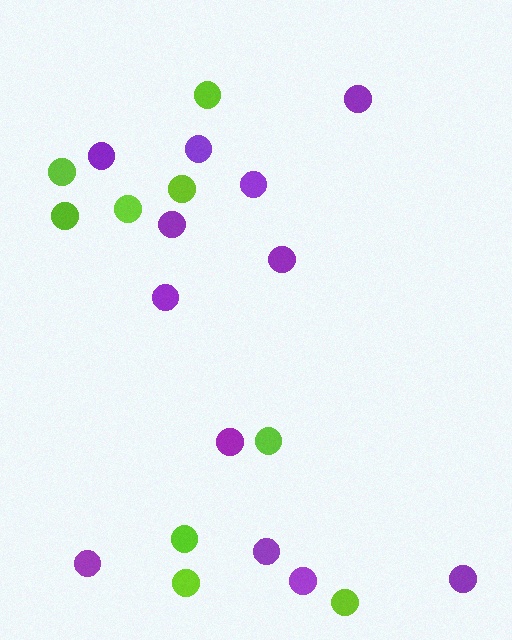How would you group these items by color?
There are 2 groups: one group of purple circles (12) and one group of lime circles (9).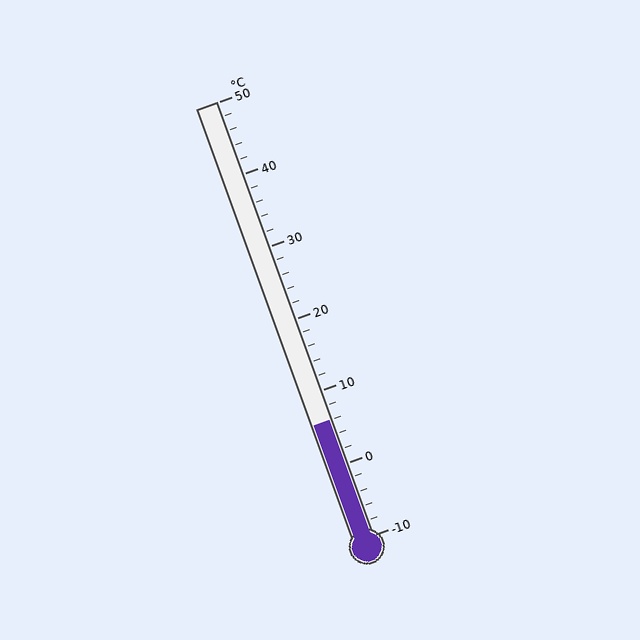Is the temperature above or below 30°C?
The temperature is below 30°C.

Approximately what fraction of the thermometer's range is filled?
The thermometer is filled to approximately 25% of its range.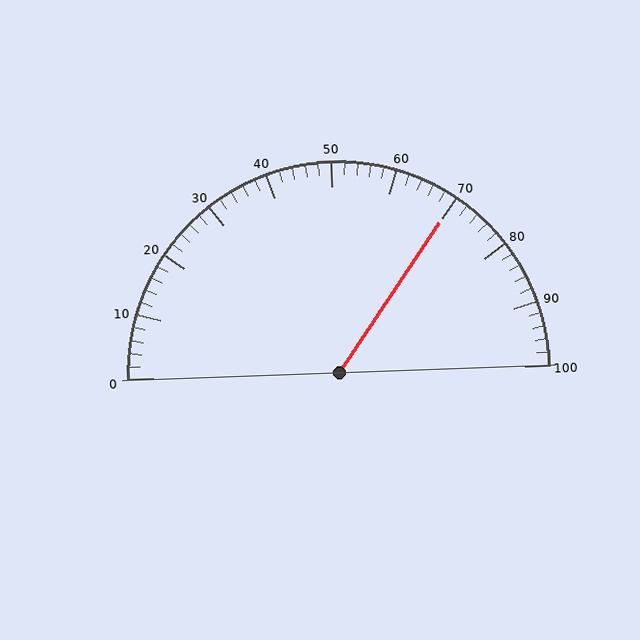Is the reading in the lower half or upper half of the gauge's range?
The reading is in the upper half of the range (0 to 100).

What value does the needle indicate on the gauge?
The needle indicates approximately 70.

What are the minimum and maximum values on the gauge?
The gauge ranges from 0 to 100.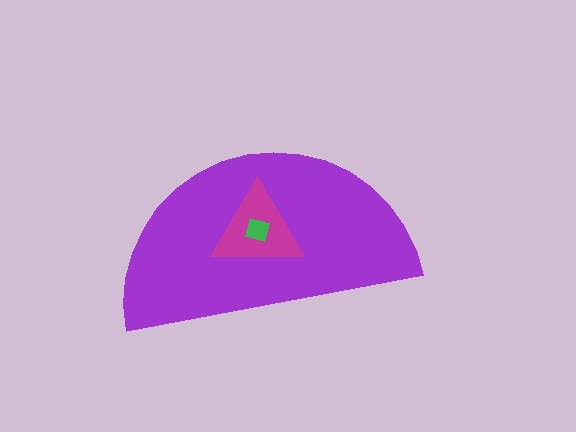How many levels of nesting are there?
3.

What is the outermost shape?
The purple semicircle.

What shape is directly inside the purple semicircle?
The magenta triangle.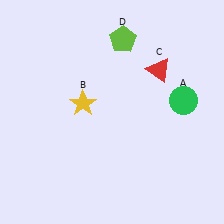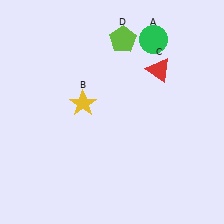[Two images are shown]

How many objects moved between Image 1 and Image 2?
1 object moved between the two images.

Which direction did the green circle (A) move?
The green circle (A) moved up.